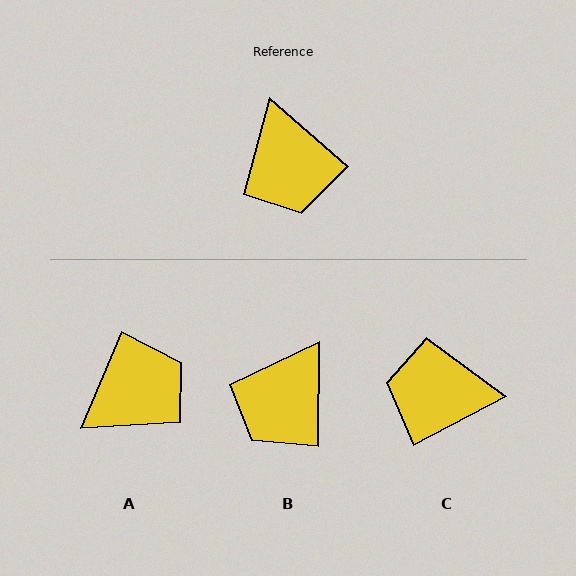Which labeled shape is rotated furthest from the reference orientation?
C, about 112 degrees away.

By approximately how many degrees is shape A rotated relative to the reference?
Approximately 108 degrees counter-clockwise.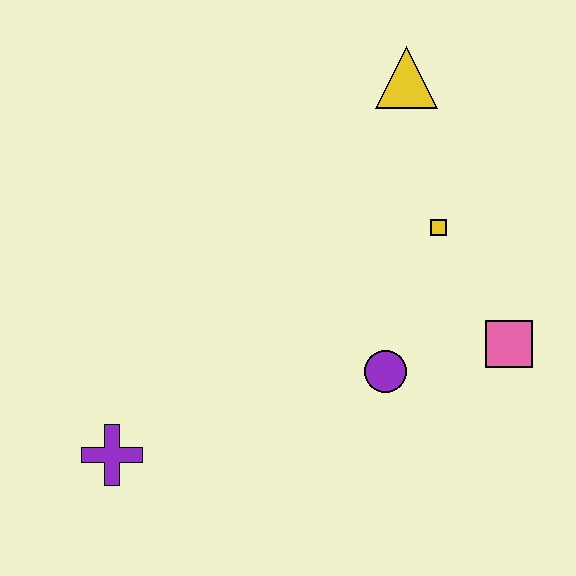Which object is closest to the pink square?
The purple circle is closest to the pink square.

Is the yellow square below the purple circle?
No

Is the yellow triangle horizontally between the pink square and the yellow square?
No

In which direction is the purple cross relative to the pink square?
The purple cross is to the left of the pink square.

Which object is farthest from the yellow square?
The purple cross is farthest from the yellow square.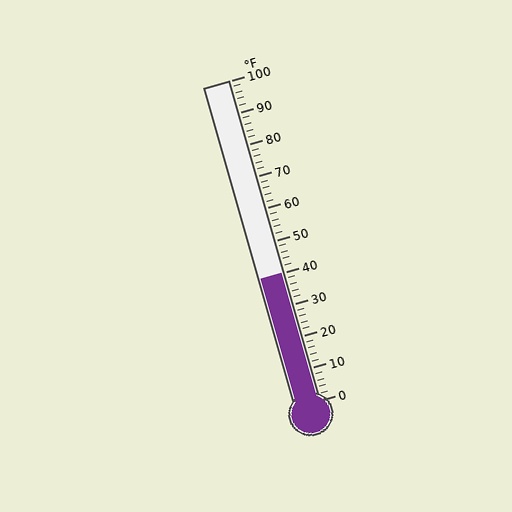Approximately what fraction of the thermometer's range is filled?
The thermometer is filled to approximately 40% of its range.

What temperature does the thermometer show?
The thermometer shows approximately 40°F.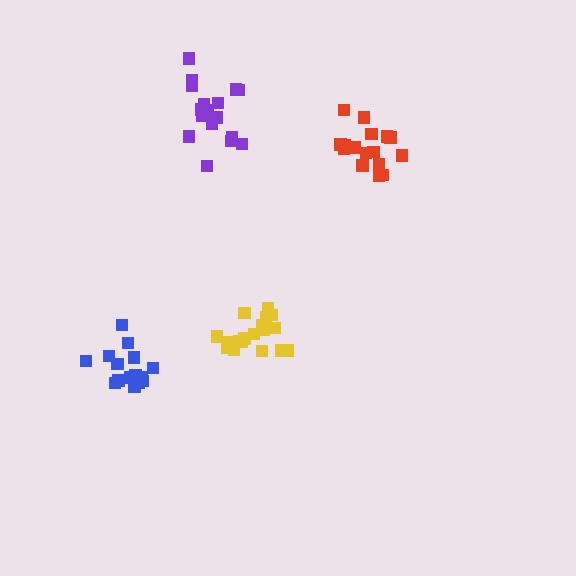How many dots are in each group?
Group 1: 20 dots, Group 2: 16 dots, Group 3: 18 dots, Group 4: 16 dots (70 total).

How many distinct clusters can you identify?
There are 4 distinct clusters.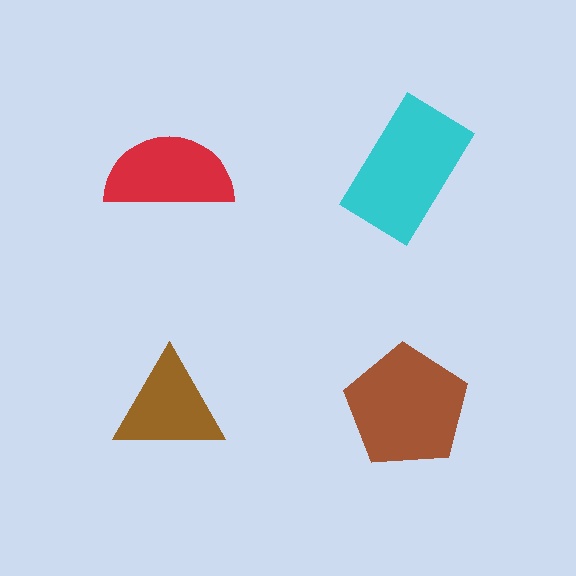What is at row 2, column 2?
A brown pentagon.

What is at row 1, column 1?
A red semicircle.